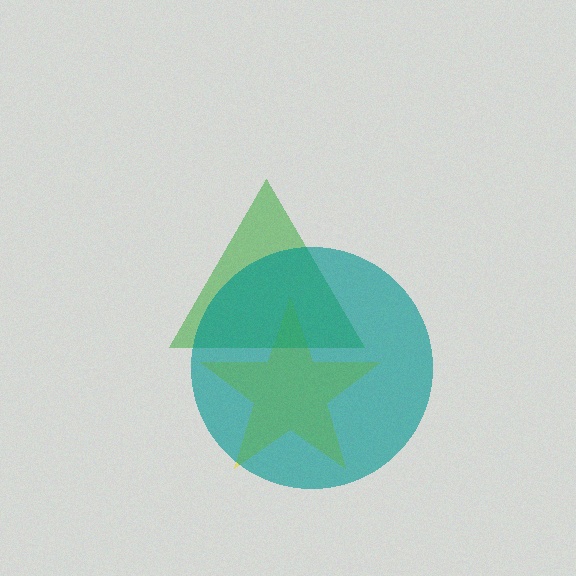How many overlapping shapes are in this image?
There are 3 overlapping shapes in the image.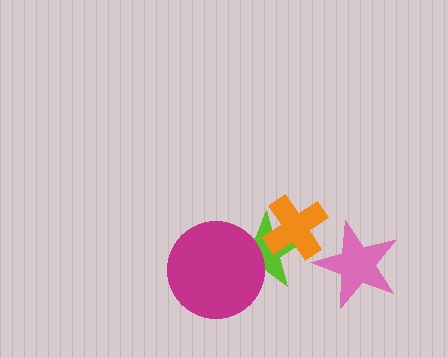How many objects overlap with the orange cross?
1 object overlaps with the orange cross.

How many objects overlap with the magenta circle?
1 object overlaps with the magenta circle.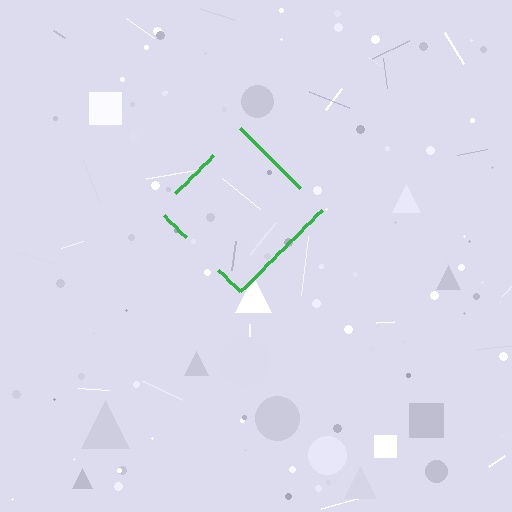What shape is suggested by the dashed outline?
The dashed outline suggests a diamond.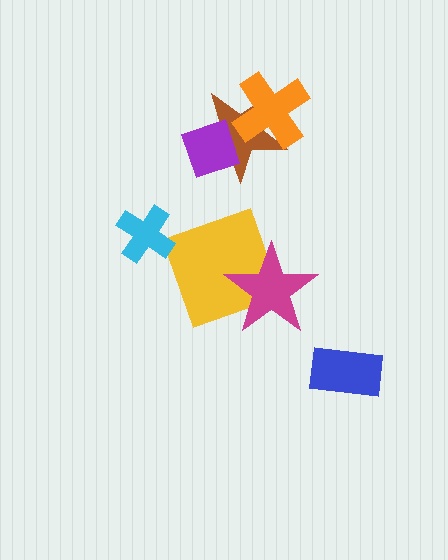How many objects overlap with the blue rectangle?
0 objects overlap with the blue rectangle.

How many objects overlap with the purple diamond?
1 object overlaps with the purple diamond.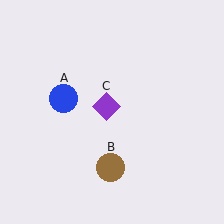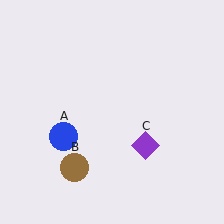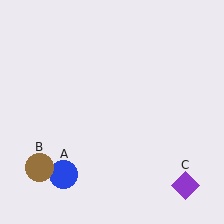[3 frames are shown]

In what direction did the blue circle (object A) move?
The blue circle (object A) moved down.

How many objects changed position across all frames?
3 objects changed position: blue circle (object A), brown circle (object B), purple diamond (object C).